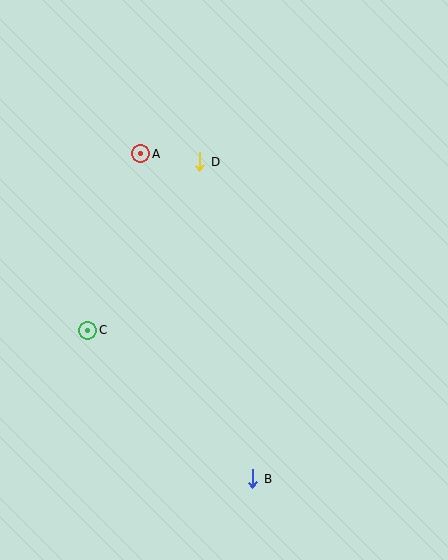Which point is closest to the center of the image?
Point D at (200, 162) is closest to the center.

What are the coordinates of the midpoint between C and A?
The midpoint between C and A is at (114, 242).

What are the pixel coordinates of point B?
Point B is at (253, 479).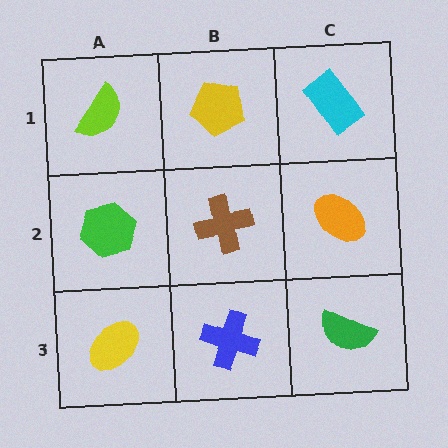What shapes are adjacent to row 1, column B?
A brown cross (row 2, column B), a lime semicircle (row 1, column A), a cyan rectangle (row 1, column C).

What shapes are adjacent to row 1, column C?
An orange ellipse (row 2, column C), a yellow pentagon (row 1, column B).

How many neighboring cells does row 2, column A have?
3.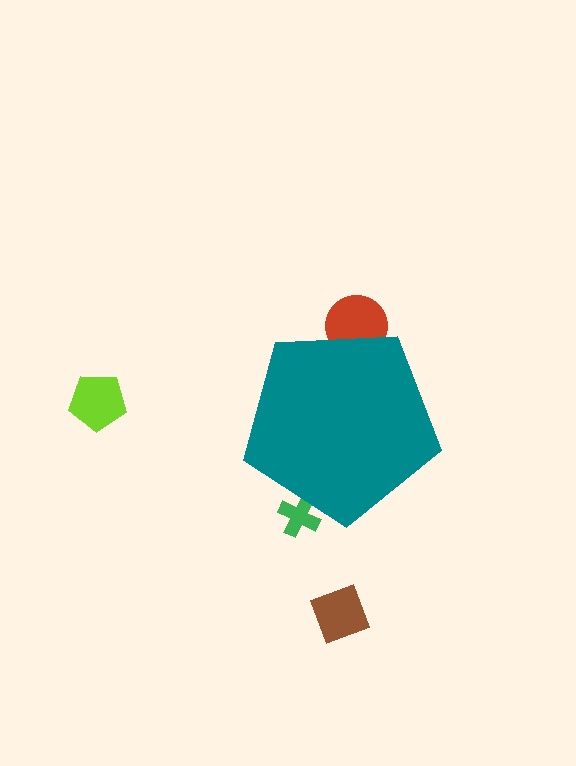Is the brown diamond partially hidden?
No, the brown diamond is fully visible.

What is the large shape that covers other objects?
A teal pentagon.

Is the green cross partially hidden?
Yes, the green cross is partially hidden behind the teal pentagon.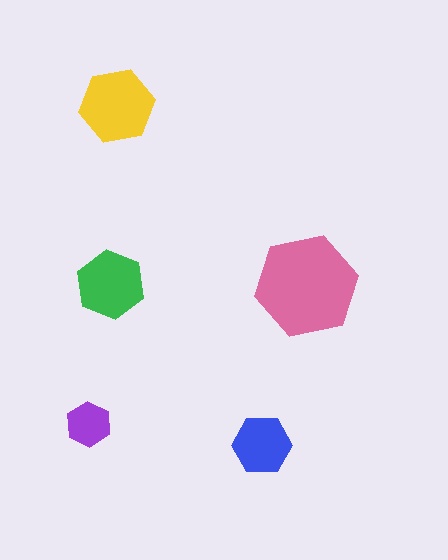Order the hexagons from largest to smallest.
the pink one, the yellow one, the green one, the blue one, the purple one.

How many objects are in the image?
There are 5 objects in the image.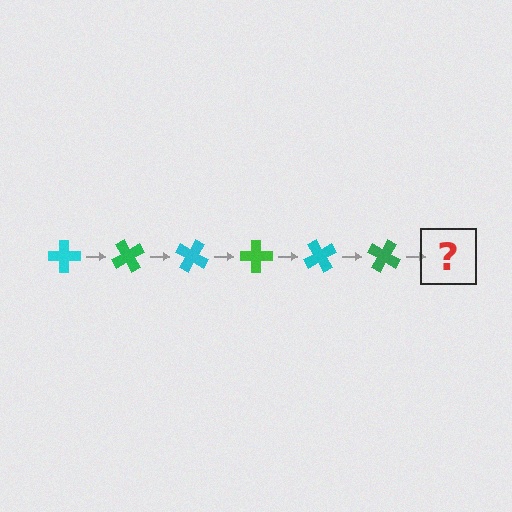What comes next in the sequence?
The next element should be a cyan cross, rotated 360 degrees from the start.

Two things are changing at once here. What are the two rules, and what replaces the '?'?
The two rules are that it rotates 60 degrees each step and the color cycles through cyan and green. The '?' should be a cyan cross, rotated 360 degrees from the start.